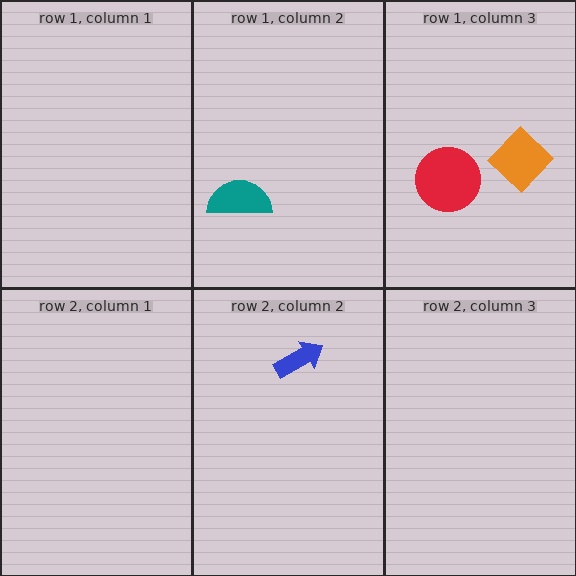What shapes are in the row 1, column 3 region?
The orange diamond, the red circle.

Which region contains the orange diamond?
The row 1, column 3 region.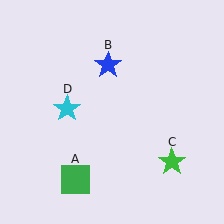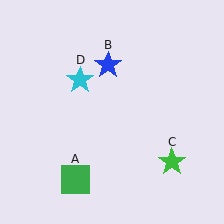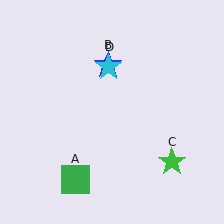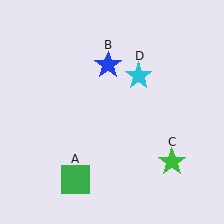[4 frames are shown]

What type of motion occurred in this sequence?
The cyan star (object D) rotated clockwise around the center of the scene.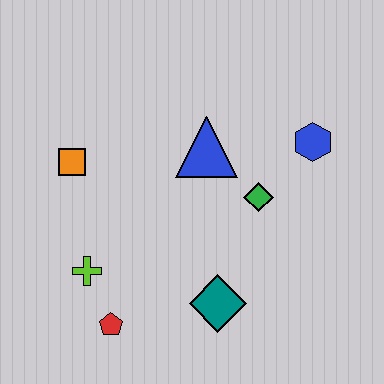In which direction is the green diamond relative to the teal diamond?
The green diamond is above the teal diamond.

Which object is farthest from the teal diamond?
The orange square is farthest from the teal diamond.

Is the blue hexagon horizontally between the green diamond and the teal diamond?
No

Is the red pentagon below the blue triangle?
Yes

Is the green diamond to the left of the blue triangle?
No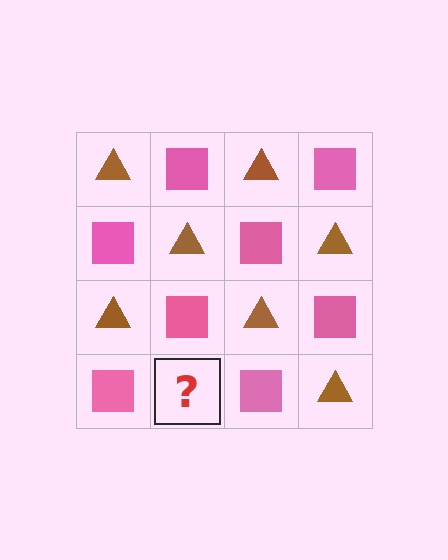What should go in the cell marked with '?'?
The missing cell should contain a brown triangle.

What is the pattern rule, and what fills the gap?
The rule is that it alternates brown triangle and pink square in a checkerboard pattern. The gap should be filled with a brown triangle.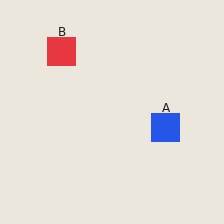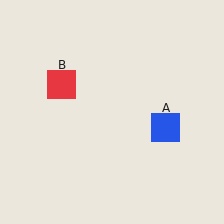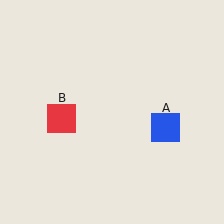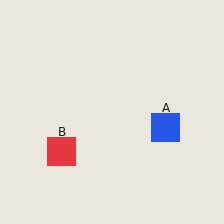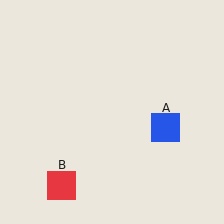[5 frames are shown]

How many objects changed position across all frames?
1 object changed position: red square (object B).